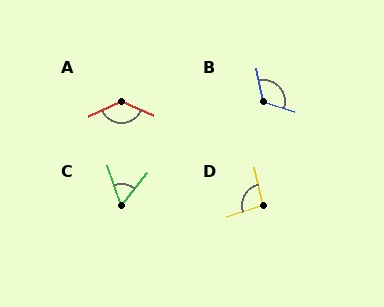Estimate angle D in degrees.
Approximately 96 degrees.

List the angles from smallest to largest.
C (58°), D (96°), B (119°), A (133°).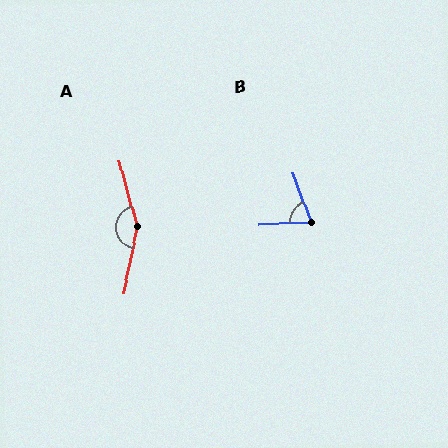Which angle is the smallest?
B, at approximately 72 degrees.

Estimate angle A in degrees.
Approximately 153 degrees.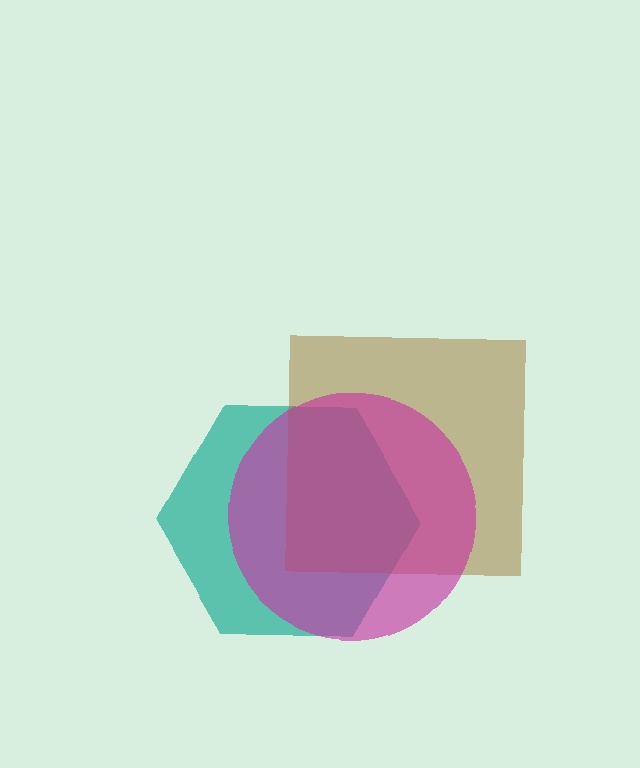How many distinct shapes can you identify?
There are 3 distinct shapes: a teal hexagon, a brown square, a magenta circle.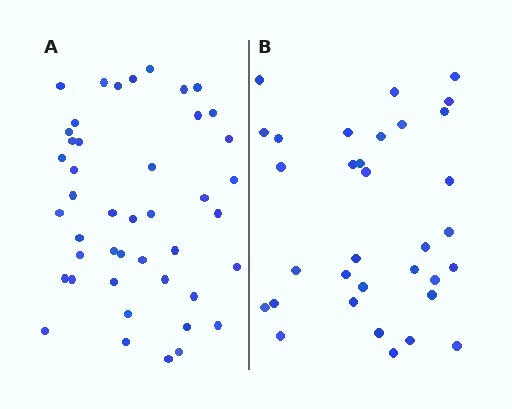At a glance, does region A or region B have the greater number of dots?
Region A (the left region) has more dots.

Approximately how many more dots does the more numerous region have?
Region A has roughly 12 or so more dots than region B.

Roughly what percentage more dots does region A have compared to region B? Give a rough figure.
About 35% more.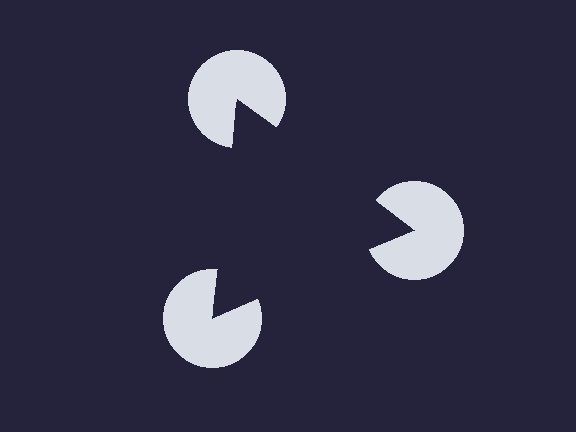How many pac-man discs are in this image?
There are 3 — one at each vertex of the illusory triangle.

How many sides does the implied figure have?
3 sides.